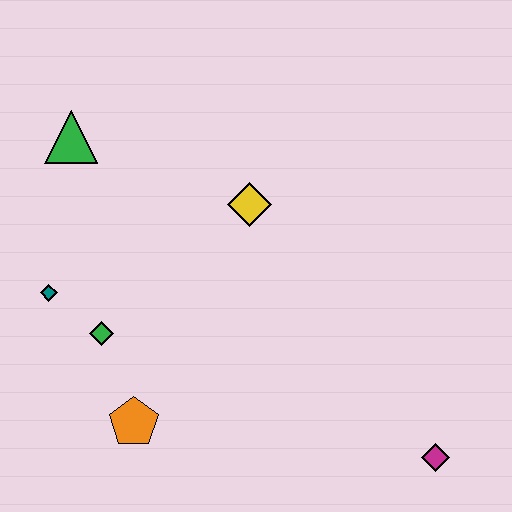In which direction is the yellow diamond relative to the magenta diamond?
The yellow diamond is above the magenta diamond.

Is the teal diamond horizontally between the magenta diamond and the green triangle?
No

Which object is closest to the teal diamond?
The green diamond is closest to the teal diamond.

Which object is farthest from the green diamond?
The magenta diamond is farthest from the green diamond.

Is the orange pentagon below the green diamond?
Yes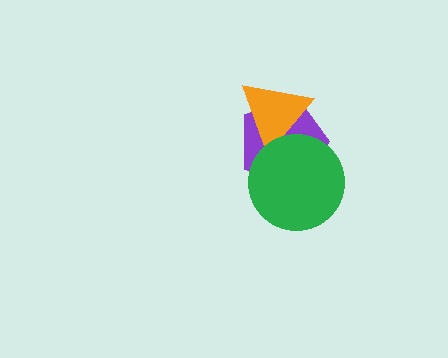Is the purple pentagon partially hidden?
Yes, it is partially covered by another shape.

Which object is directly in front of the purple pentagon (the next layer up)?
The orange triangle is directly in front of the purple pentagon.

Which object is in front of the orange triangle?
The green circle is in front of the orange triangle.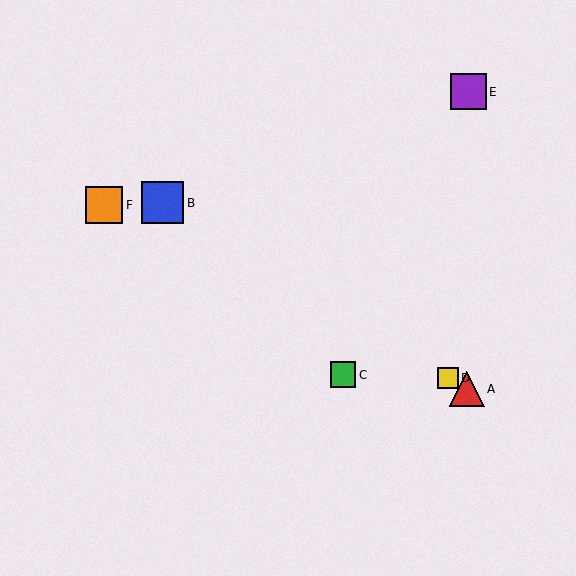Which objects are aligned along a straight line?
Objects A, B, D are aligned along a straight line.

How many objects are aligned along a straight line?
3 objects (A, B, D) are aligned along a straight line.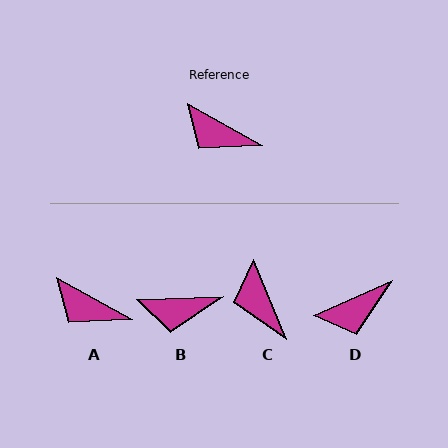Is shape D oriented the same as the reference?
No, it is off by about 53 degrees.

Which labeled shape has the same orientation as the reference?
A.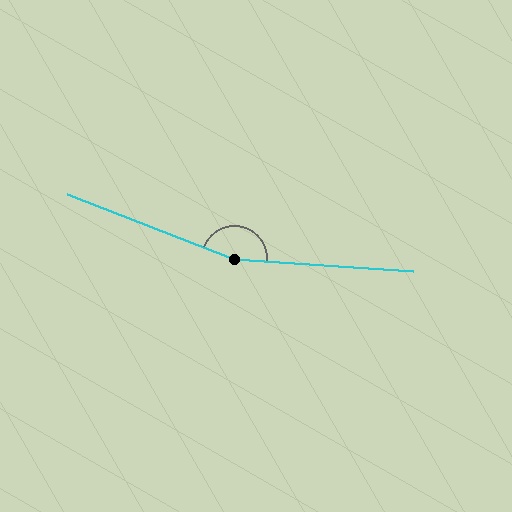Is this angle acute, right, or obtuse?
It is obtuse.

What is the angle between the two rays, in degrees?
Approximately 163 degrees.